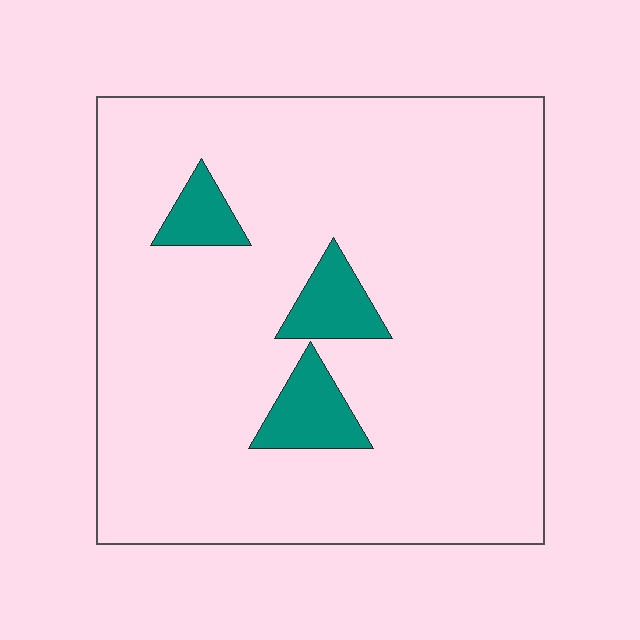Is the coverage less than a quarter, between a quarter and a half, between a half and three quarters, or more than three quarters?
Less than a quarter.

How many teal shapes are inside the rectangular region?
3.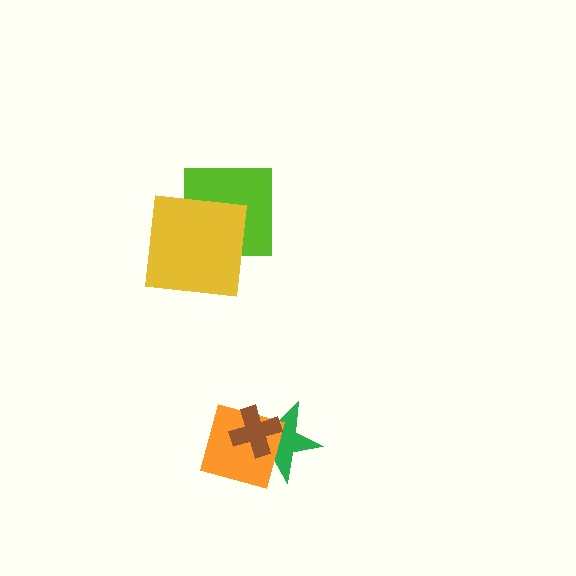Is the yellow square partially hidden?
No, no other shape covers it.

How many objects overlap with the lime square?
1 object overlaps with the lime square.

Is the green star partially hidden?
Yes, it is partially covered by another shape.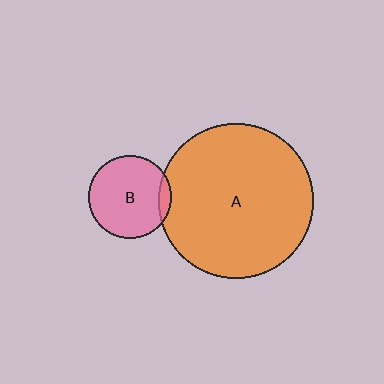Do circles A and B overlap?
Yes.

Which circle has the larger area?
Circle A (orange).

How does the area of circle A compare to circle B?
Approximately 3.5 times.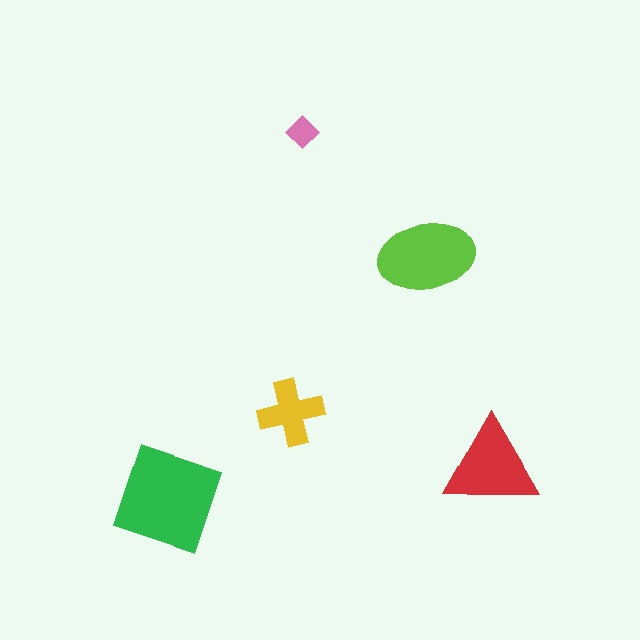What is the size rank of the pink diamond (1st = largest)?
5th.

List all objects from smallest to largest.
The pink diamond, the yellow cross, the red triangle, the lime ellipse, the green square.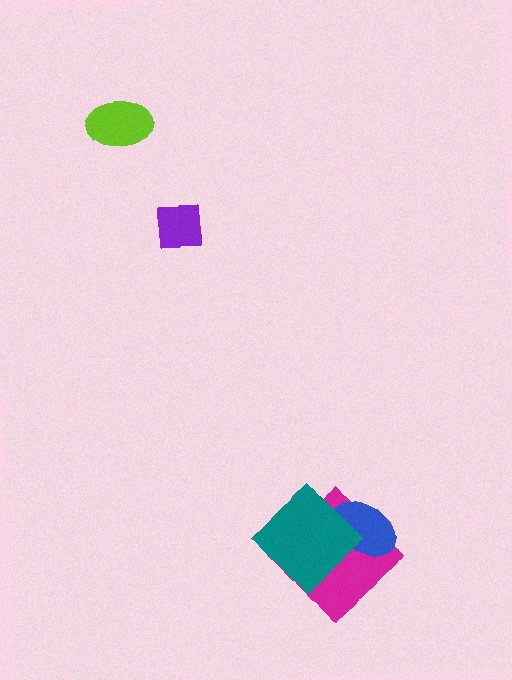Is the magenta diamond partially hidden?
Yes, it is partially covered by another shape.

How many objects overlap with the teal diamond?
2 objects overlap with the teal diamond.